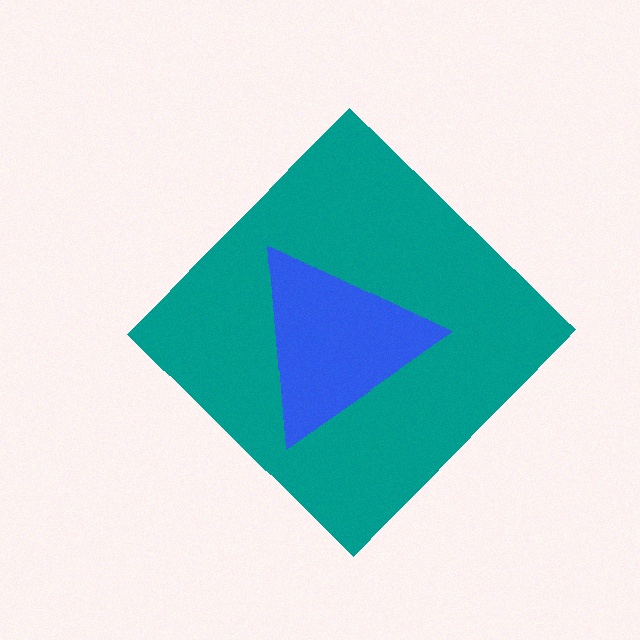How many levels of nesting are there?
2.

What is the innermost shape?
The blue triangle.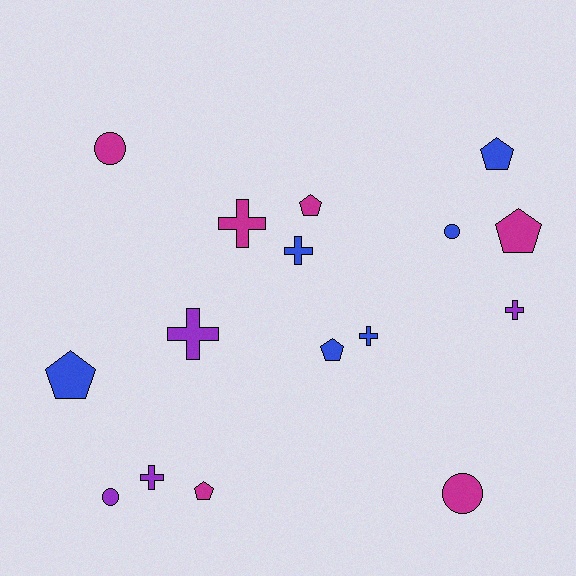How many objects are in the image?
There are 16 objects.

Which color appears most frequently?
Blue, with 6 objects.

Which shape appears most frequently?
Cross, with 6 objects.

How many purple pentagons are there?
There are no purple pentagons.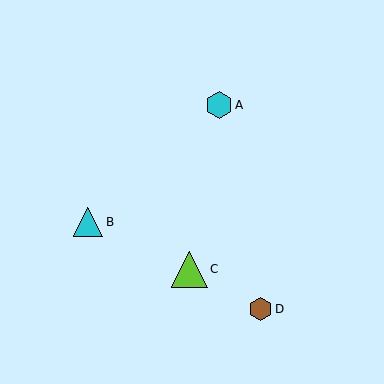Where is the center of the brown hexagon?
The center of the brown hexagon is at (260, 309).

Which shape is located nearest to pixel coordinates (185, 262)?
The lime triangle (labeled C) at (190, 269) is nearest to that location.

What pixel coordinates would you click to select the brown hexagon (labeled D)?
Click at (260, 309) to select the brown hexagon D.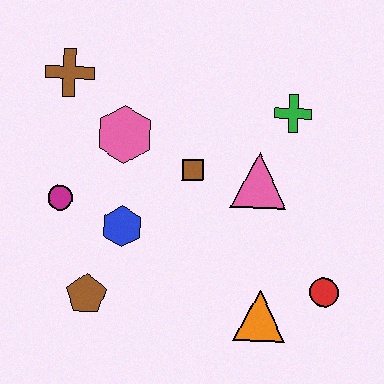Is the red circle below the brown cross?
Yes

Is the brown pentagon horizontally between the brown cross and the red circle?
Yes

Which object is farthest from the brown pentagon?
The green cross is farthest from the brown pentagon.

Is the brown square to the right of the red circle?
No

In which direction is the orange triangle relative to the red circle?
The orange triangle is to the left of the red circle.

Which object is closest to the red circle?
The orange triangle is closest to the red circle.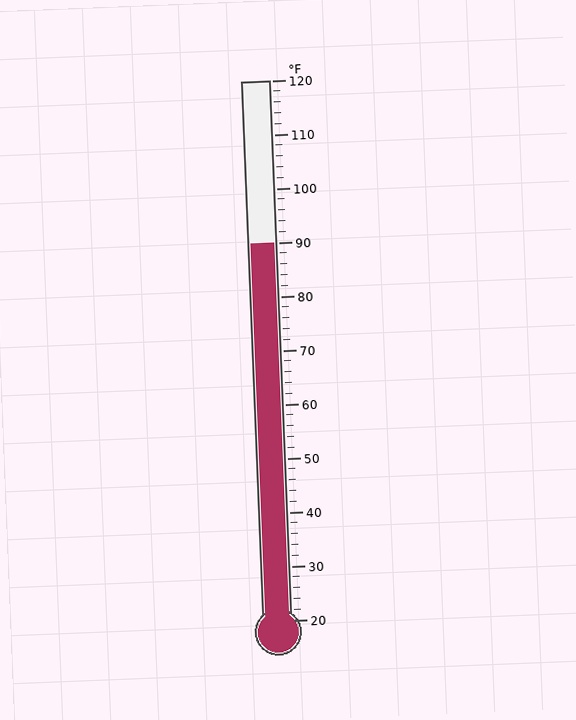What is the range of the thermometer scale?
The thermometer scale ranges from 20°F to 120°F.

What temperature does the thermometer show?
The thermometer shows approximately 90°F.